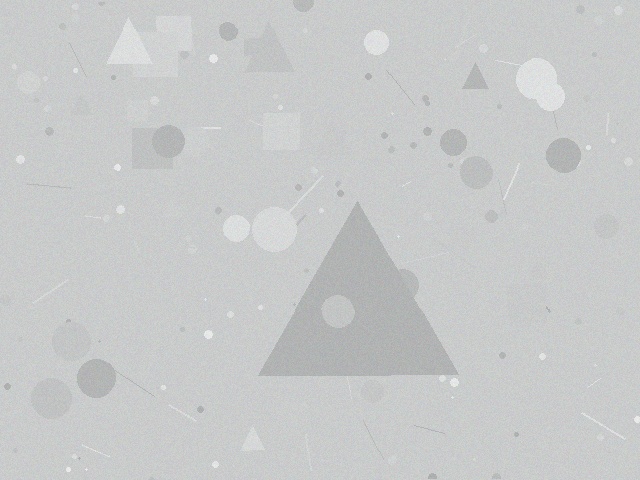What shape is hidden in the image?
A triangle is hidden in the image.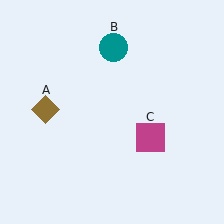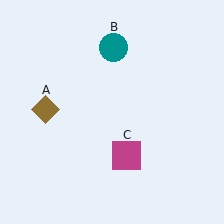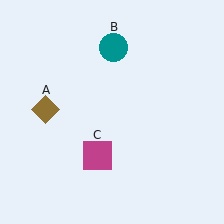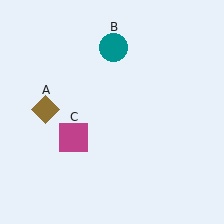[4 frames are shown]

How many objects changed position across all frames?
1 object changed position: magenta square (object C).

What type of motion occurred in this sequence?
The magenta square (object C) rotated clockwise around the center of the scene.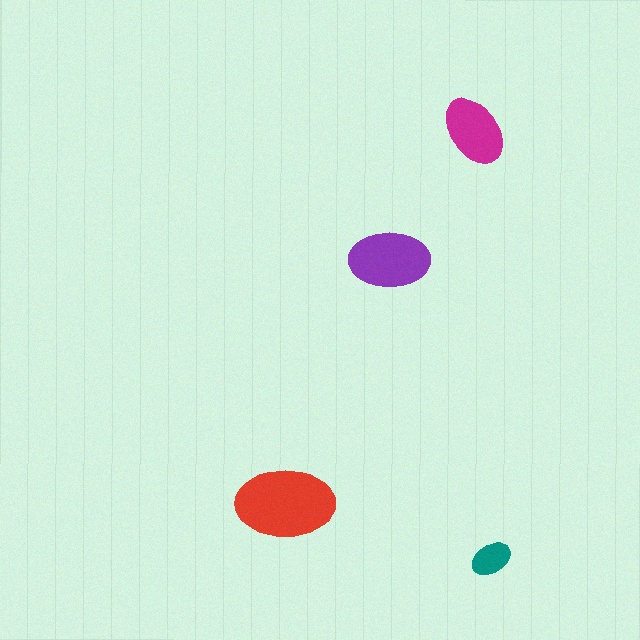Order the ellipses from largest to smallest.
the red one, the purple one, the magenta one, the teal one.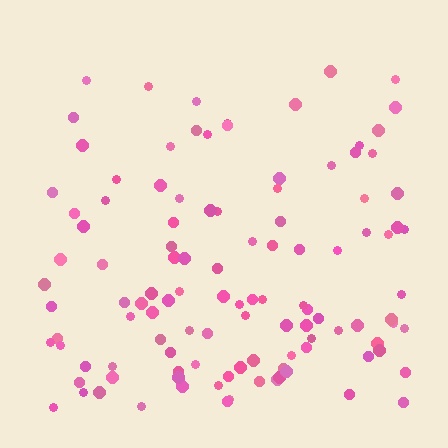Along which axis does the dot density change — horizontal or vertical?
Vertical.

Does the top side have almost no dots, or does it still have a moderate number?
Still a moderate number, just noticeably fewer than the bottom.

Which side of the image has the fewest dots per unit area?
The top.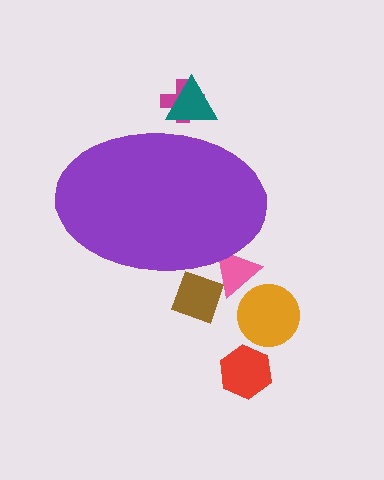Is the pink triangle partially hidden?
Yes, the pink triangle is partially hidden behind the purple ellipse.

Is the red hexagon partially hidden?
No, the red hexagon is fully visible.